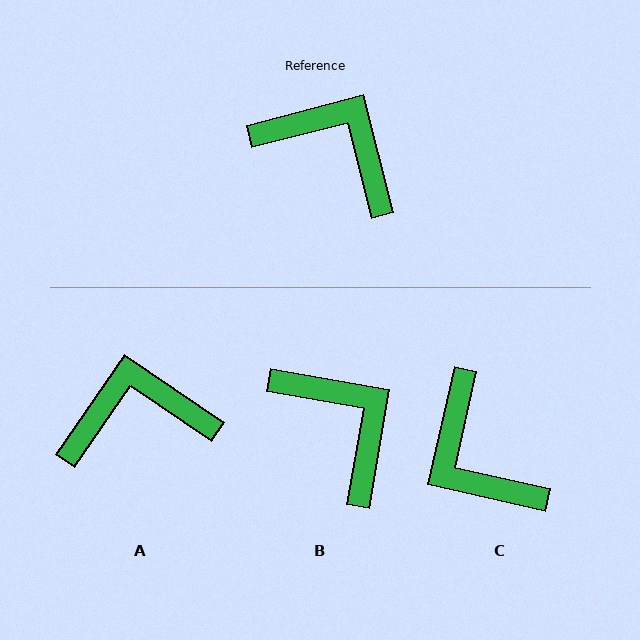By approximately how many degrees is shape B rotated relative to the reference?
Approximately 24 degrees clockwise.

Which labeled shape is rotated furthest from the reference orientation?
C, about 153 degrees away.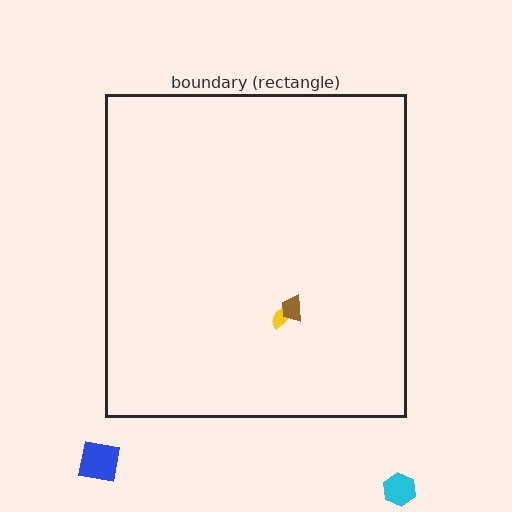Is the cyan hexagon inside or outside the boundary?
Outside.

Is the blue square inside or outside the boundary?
Outside.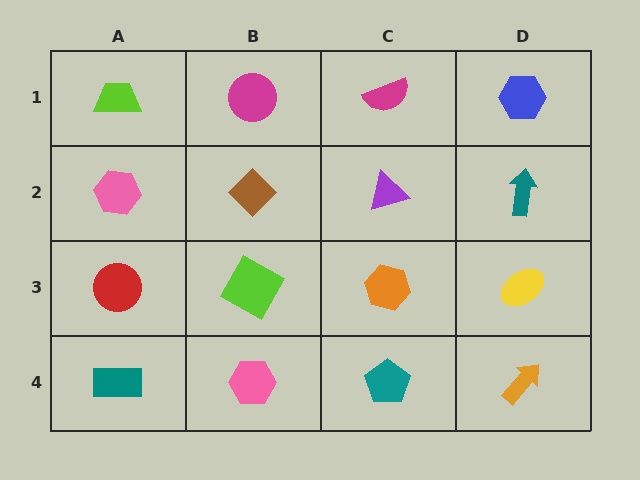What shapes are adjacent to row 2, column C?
A magenta semicircle (row 1, column C), an orange hexagon (row 3, column C), a brown diamond (row 2, column B), a teal arrow (row 2, column D).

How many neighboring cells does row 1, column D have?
2.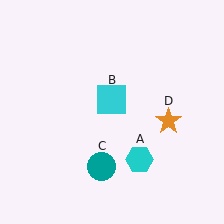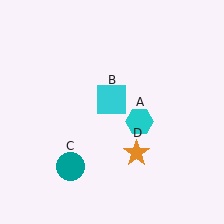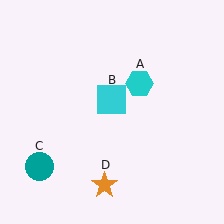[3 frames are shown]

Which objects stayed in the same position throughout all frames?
Cyan square (object B) remained stationary.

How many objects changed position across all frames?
3 objects changed position: cyan hexagon (object A), teal circle (object C), orange star (object D).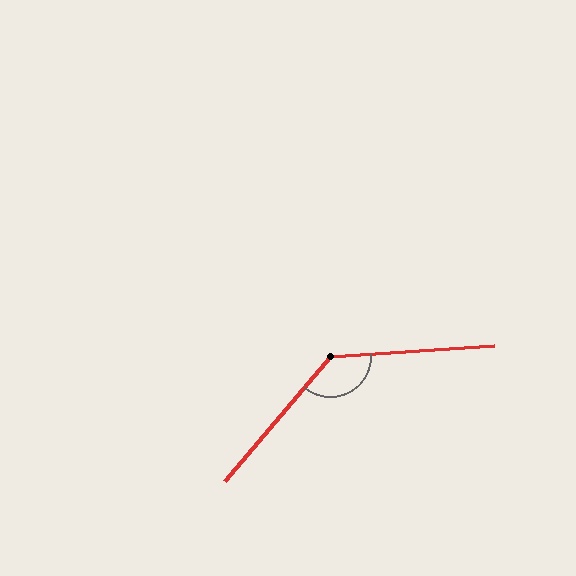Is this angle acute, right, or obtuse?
It is obtuse.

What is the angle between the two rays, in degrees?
Approximately 134 degrees.